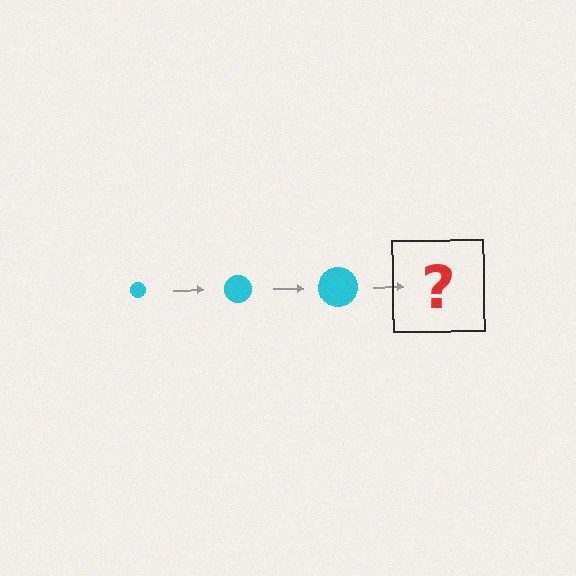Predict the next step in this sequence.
The next step is a cyan circle, larger than the previous one.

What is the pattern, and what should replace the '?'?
The pattern is that the circle gets progressively larger each step. The '?' should be a cyan circle, larger than the previous one.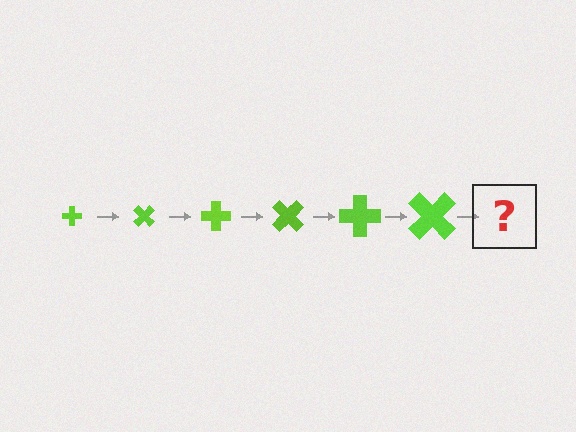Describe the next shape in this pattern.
It should be a cross, larger than the previous one and rotated 270 degrees from the start.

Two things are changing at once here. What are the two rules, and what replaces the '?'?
The two rules are that the cross grows larger each step and it rotates 45 degrees each step. The '?' should be a cross, larger than the previous one and rotated 270 degrees from the start.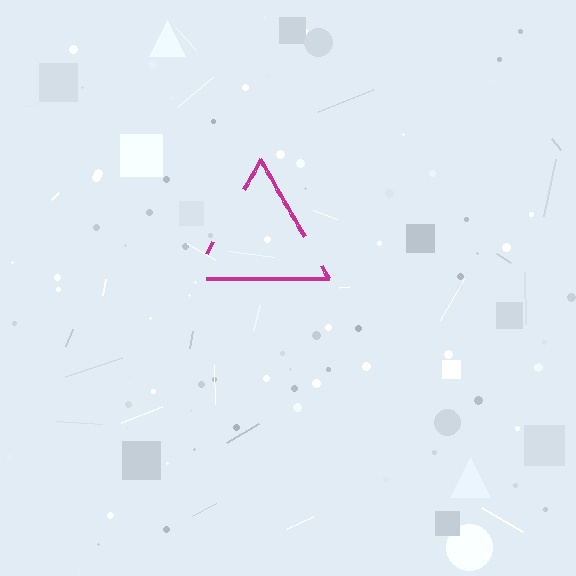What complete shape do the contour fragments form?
The contour fragments form a triangle.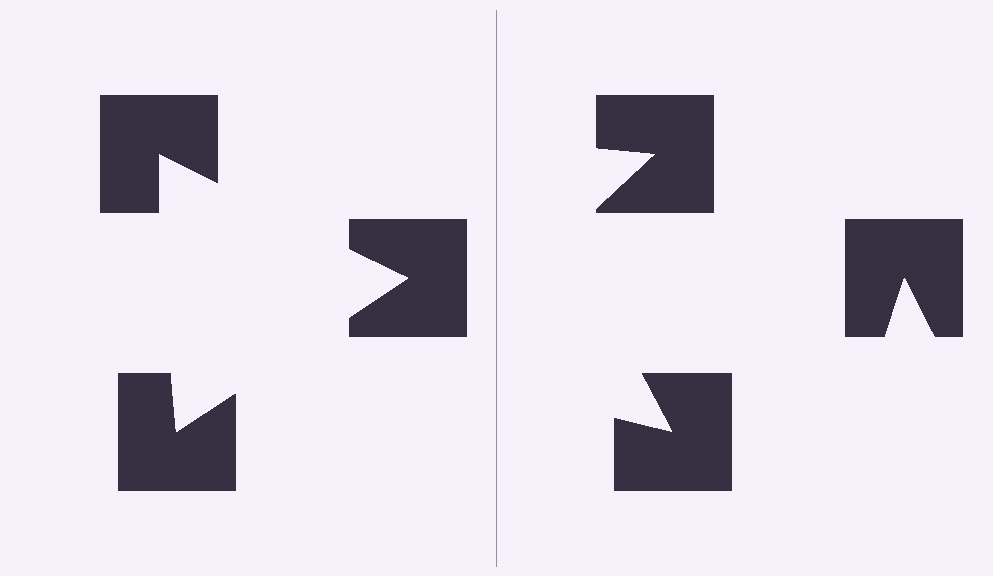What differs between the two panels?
The notched squares are positioned identically on both sides; only the wedge orientations differ. On the left they align to a triangle; on the right they are misaligned.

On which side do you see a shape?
An illusory triangle appears on the left side. On the right side the wedge cuts are rotated, so no coherent shape forms.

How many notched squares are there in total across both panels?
6 — 3 on each side.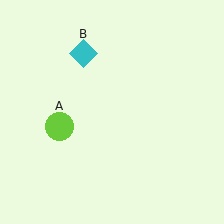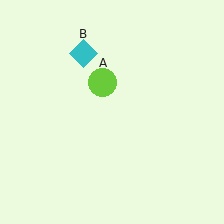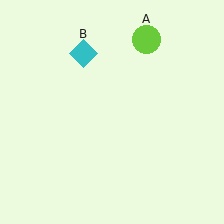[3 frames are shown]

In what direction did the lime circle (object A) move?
The lime circle (object A) moved up and to the right.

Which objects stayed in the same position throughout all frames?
Cyan diamond (object B) remained stationary.